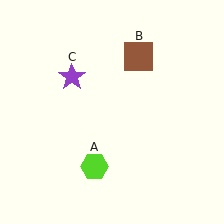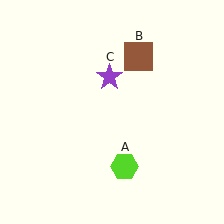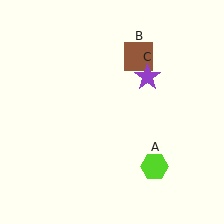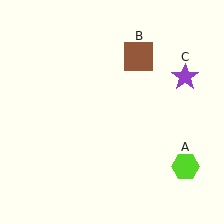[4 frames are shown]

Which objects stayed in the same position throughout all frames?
Brown square (object B) remained stationary.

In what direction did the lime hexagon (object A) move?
The lime hexagon (object A) moved right.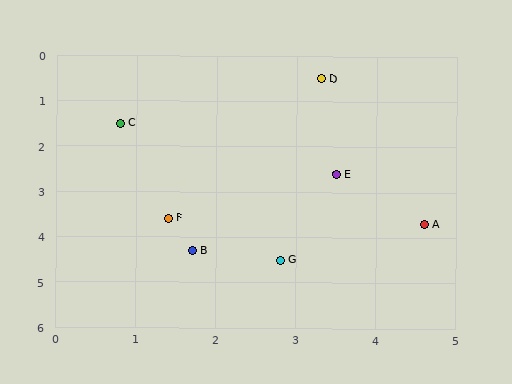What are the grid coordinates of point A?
Point A is at approximately (4.6, 3.7).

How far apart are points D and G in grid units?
Points D and G are about 4.0 grid units apart.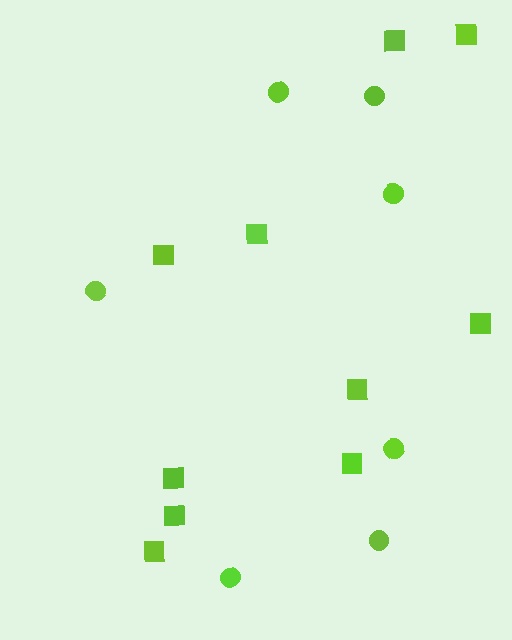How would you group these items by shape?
There are 2 groups: one group of squares (10) and one group of circles (7).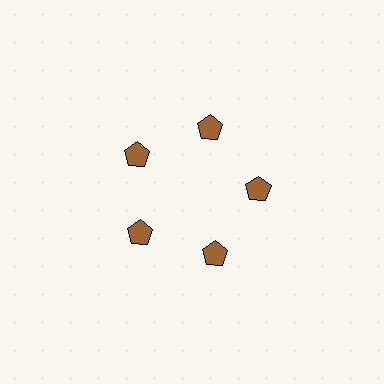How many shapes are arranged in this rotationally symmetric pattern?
There are 5 shapes, arranged in 5 groups of 1.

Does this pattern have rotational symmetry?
Yes, this pattern has 5-fold rotational symmetry. It looks the same after rotating 72 degrees around the center.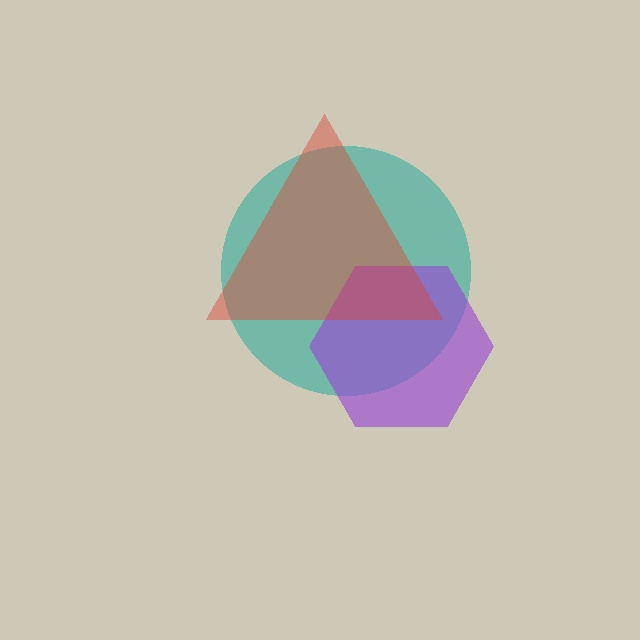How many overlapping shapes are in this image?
There are 3 overlapping shapes in the image.